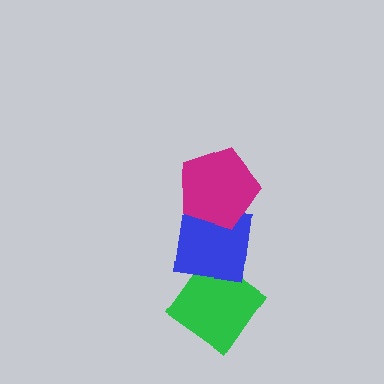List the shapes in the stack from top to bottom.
From top to bottom: the magenta pentagon, the blue square, the green diamond.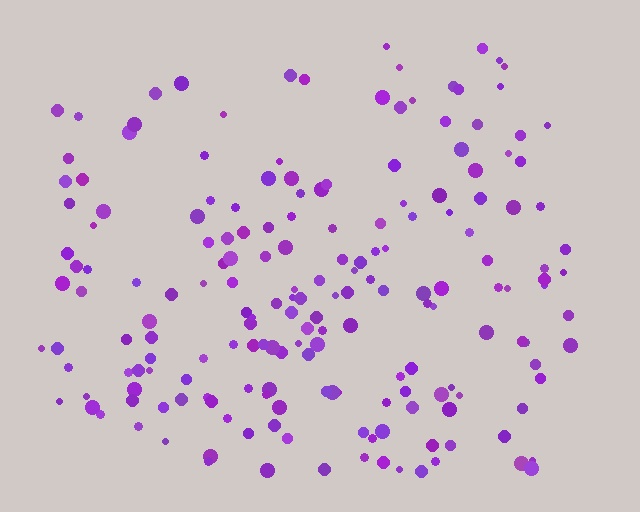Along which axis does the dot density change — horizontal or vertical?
Vertical.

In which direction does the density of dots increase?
From top to bottom, with the bottom side densest.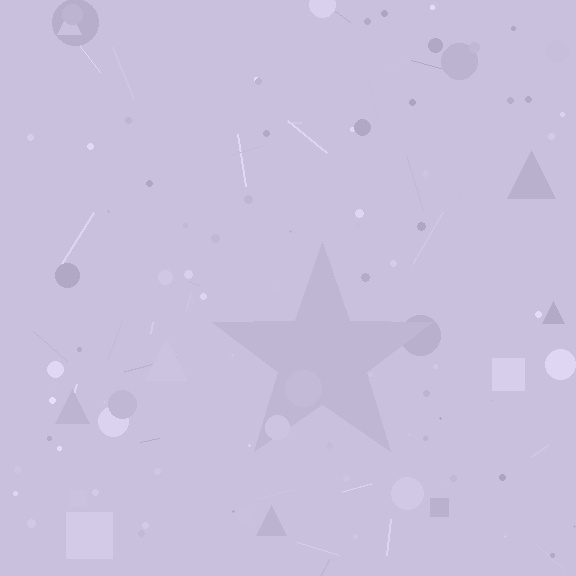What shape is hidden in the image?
A star is hidden in the image.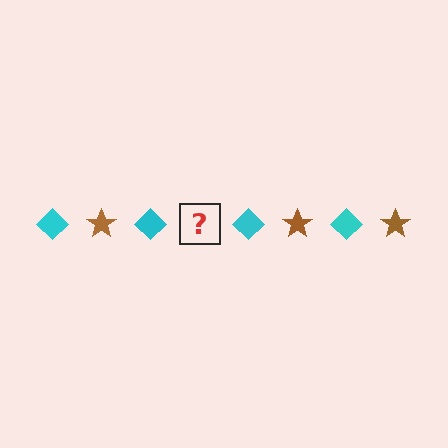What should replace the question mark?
The question mark should be replaced with a brown star.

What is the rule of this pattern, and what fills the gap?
The rule is that the pattern alternates between cyan diamond and brown star. The gap should be filled with a brown star.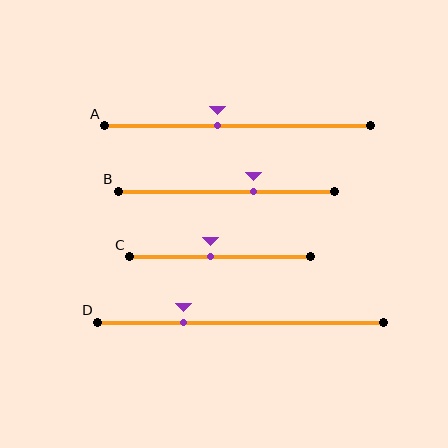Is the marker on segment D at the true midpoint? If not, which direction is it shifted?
No, the marker on segment D is shifted to the left by about 20% of the segment length.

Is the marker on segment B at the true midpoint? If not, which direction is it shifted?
No, the marker on segment B is shifted to the right by about 13% of the segment length.